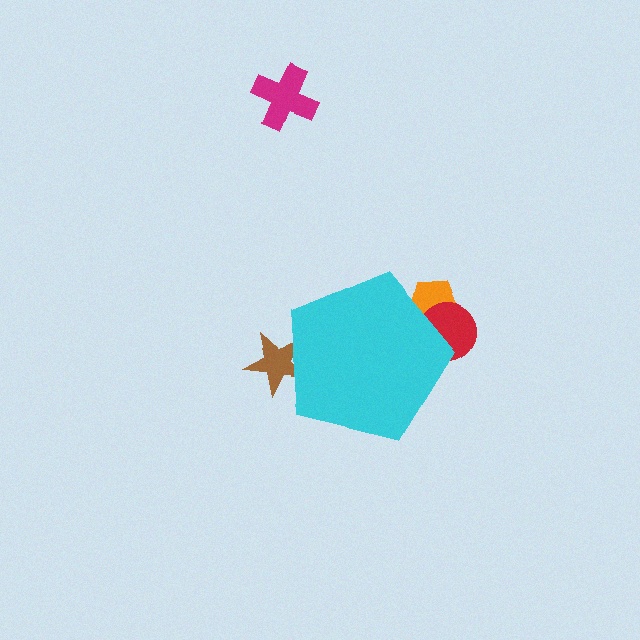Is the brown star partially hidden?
Yes, the brown star is partially hidden behind the cyan pentagon.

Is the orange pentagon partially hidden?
Yes, the orange pentagon is partially hidden behind the cyan pentagon.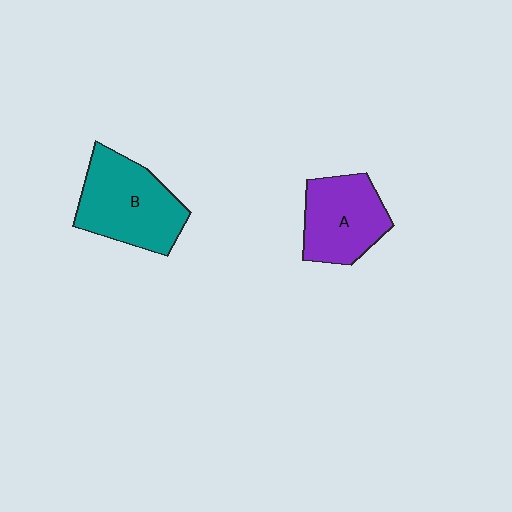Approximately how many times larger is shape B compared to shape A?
Approximately 1.2 times.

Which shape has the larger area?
Shape B (teal).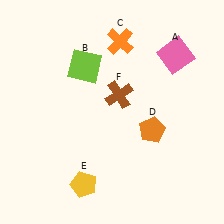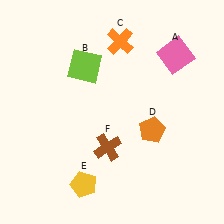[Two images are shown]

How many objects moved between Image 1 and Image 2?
1 object moved between the two images.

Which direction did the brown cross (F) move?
The brown cross (F) moved down.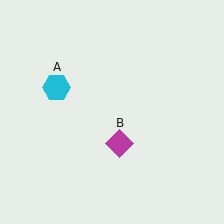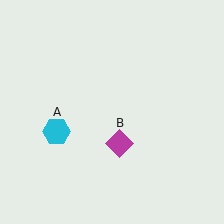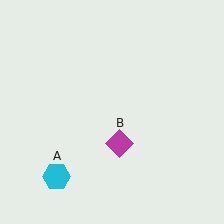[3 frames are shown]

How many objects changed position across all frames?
1 object changed position: cyan hexagon (object A).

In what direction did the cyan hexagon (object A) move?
The cyan hexagon (object A) moved down.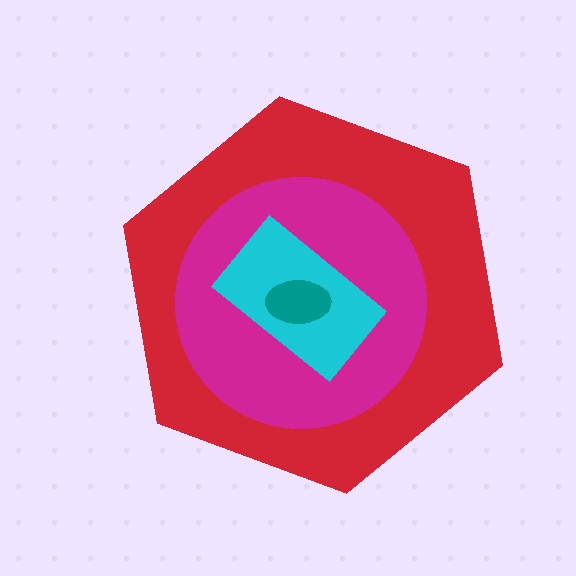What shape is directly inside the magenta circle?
The cyan rectangle.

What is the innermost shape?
The teal ellipse.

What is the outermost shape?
The red hexagon.